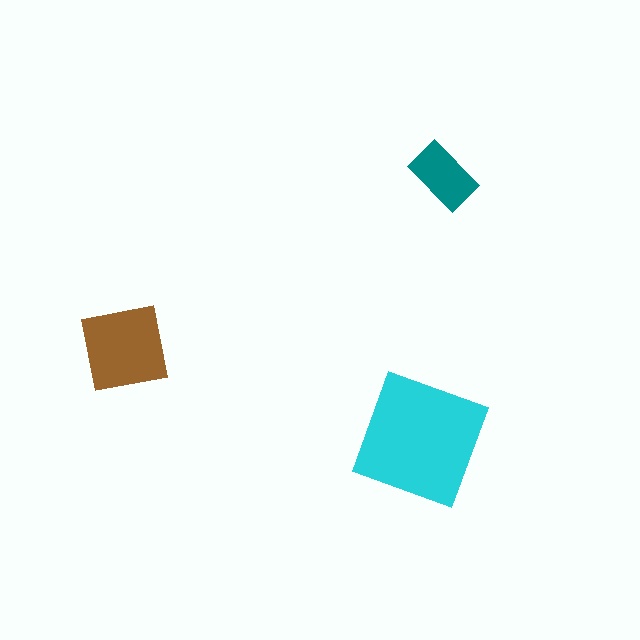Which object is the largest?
The cyan square.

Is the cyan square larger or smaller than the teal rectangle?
Larger.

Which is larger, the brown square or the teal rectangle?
The brown square.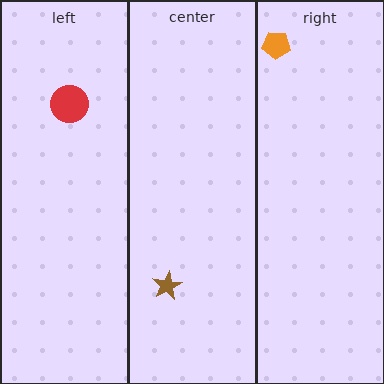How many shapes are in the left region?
1.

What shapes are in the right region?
The orange pentagon.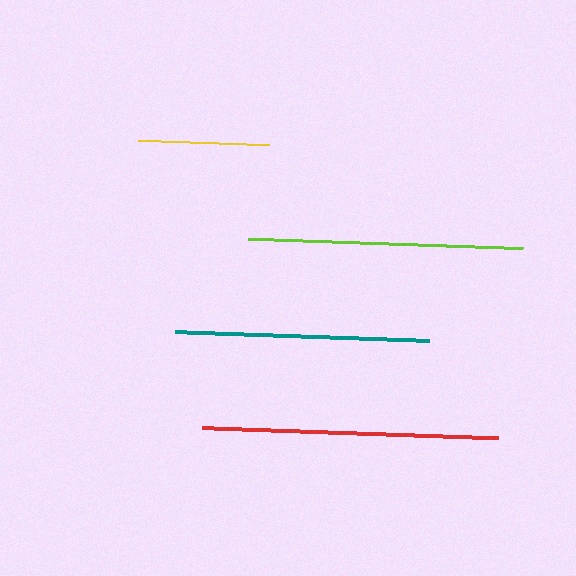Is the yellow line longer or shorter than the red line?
The red line is longer than the yellow line.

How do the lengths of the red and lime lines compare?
The red and lime lines are approximately the same length.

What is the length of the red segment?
The red segment is approximately 296 pixels long.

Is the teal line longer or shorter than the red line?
The red line is longer than the teal line.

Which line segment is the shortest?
The yellow line is the shortest at approximately 132 pixels.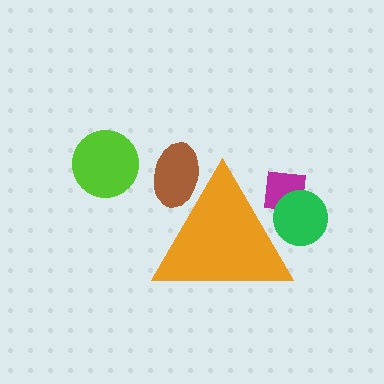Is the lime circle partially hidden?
No, the lime circle is fully visible.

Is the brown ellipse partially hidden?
Yes, the brown ellipse is partially hidden behind the orange triangle.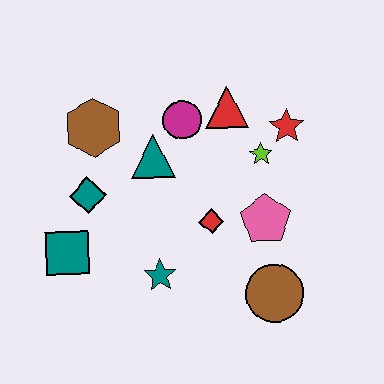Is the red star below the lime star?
No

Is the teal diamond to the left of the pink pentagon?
Yes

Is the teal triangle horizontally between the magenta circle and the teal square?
Yes